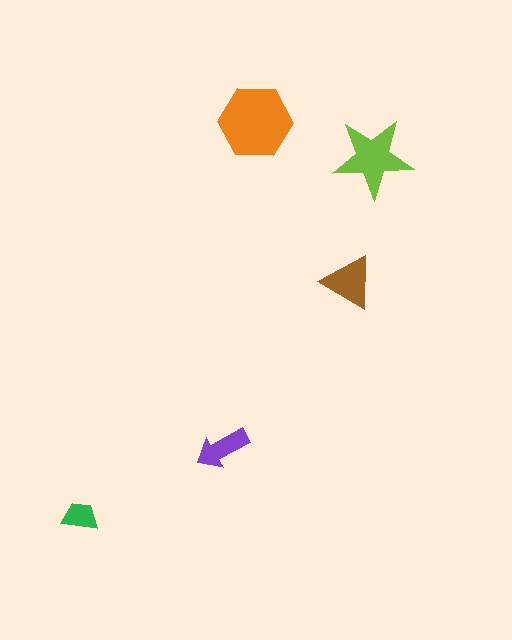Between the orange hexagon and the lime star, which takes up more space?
The orange hexagon.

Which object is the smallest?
The green trapezoid.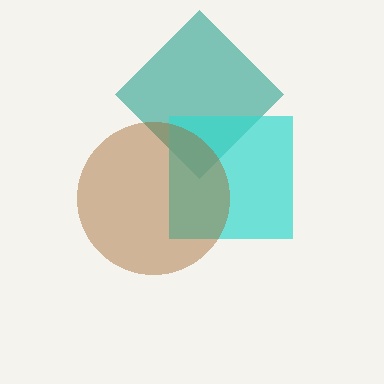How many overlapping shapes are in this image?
There are 3 overlapping shapes in the image.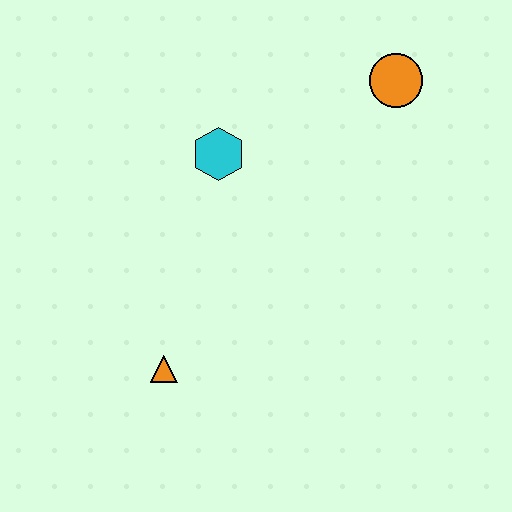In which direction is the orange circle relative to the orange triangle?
The orange circle is above the orange triangle.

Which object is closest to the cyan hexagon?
The orange circle is closest to the cyan hexagon.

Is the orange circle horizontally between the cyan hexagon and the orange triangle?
No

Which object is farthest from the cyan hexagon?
The orange triangle is farthest from the cyan hexagon.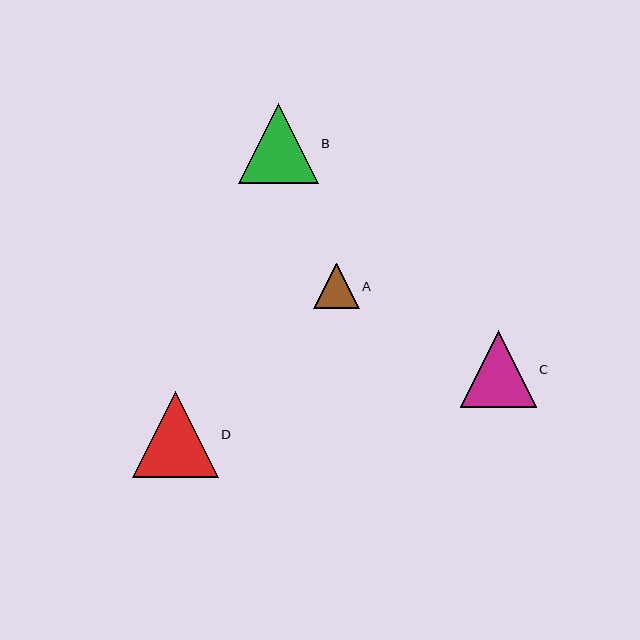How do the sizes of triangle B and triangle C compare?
Triangle B and triangle C are approximately the same size.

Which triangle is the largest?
Triangle D is the largest with a size of approximately 86 pixels.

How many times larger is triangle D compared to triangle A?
Triangle D is approximately 1.9 times the size of triangle A.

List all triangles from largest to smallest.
From largest to smallest: D, B, C, A.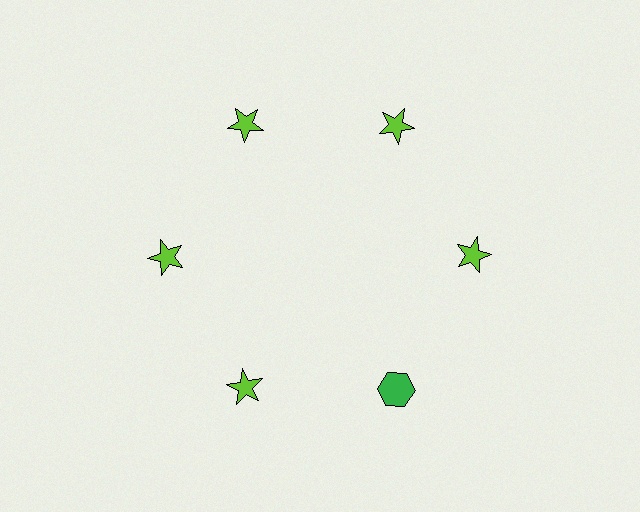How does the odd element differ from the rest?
It differs in both color (green instead of lime) and shape (hexagon instead of star).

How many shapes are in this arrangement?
There are 6 shapes arranged in a ring pattern.